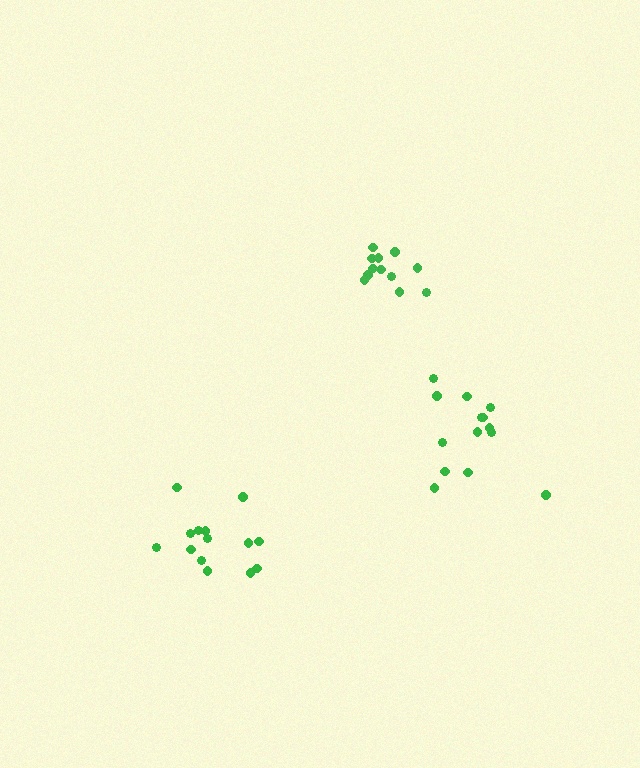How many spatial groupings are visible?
There are 3 spatial groupings.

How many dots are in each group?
Group 1: 12 dots, Group 2: 14 dots, Group 3: 14 dots (40 total).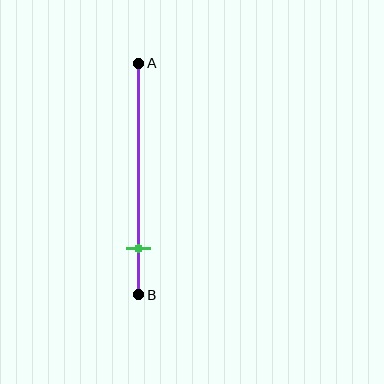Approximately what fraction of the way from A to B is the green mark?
The green mark is approximately 80% of the way from A to B.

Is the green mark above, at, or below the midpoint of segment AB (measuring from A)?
The green mark is below the midpoint of segment AB.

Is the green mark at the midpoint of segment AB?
No, the mark is at about 80% from A, not at the 50% midpoint.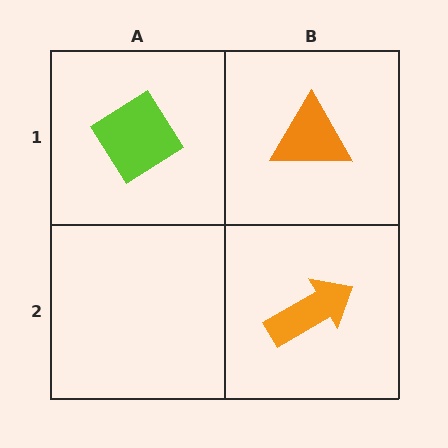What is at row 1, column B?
An orange triangle.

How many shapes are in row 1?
2 shapes.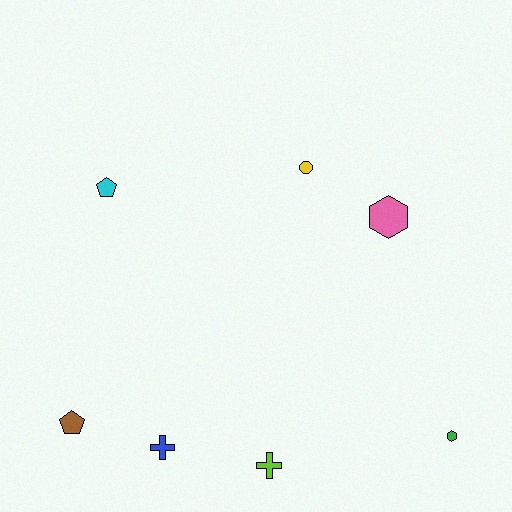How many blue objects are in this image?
There is 1 blue object.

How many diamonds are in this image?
There are no diamonds.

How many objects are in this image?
There are 7 objects.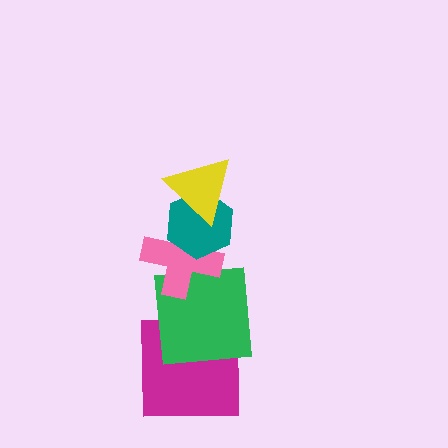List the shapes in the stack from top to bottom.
From top to bottom: the yellow triangle, the teal hexagon, the pink cross, the green square, the magenta square.